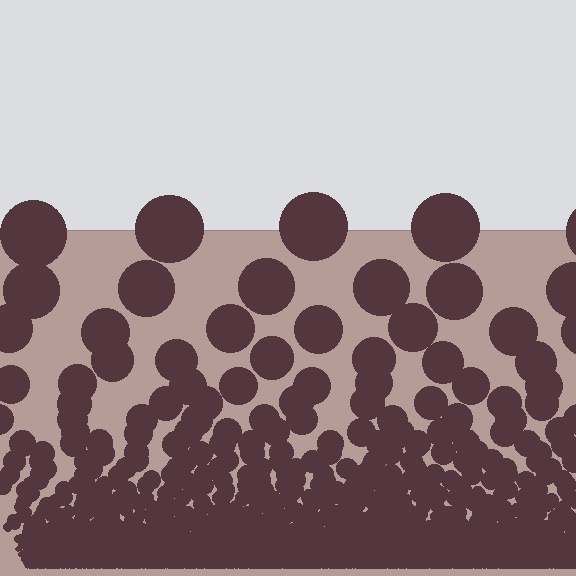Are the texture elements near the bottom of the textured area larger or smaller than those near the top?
Smaller. The gradient is inverted — elements near the bottom are smaller and denser.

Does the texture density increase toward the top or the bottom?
Density increases toward the bottom.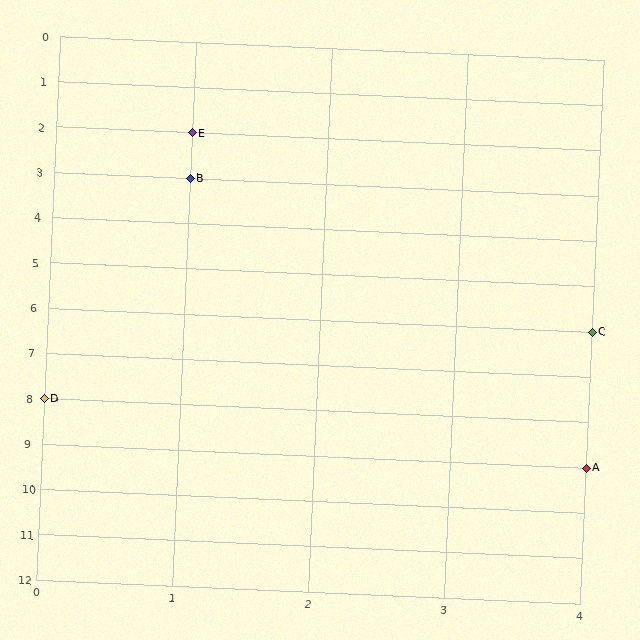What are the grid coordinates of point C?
Point C is at grid coordinates (4, 6).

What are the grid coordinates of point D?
Point D is at grid coordinates (0, 8).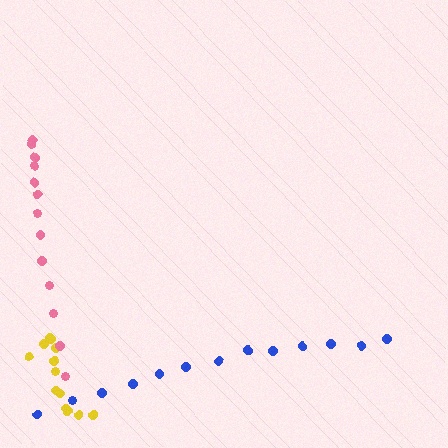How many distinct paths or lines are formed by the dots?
There are 3 distinct paths.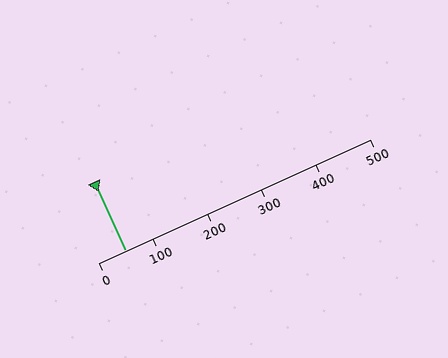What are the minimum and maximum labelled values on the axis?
The axis runs from 0 to 500.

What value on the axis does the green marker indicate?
The marker indicates approximately 50.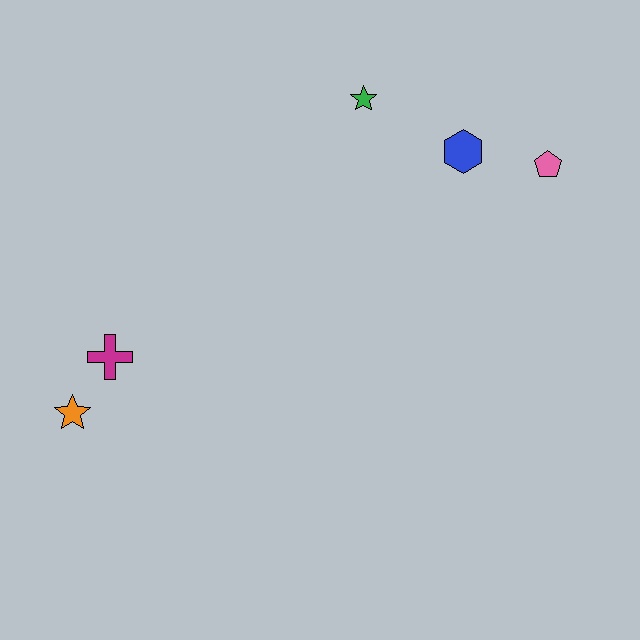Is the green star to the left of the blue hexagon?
Yes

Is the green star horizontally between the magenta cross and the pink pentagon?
Yes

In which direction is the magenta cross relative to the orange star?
The magenta cross is above the orange star.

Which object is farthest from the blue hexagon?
The orange star is farthest from the blue hexagon.